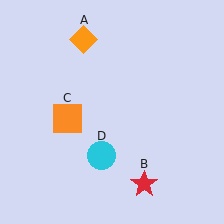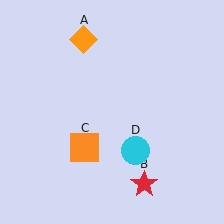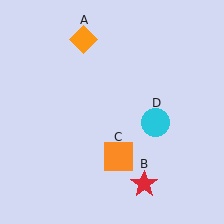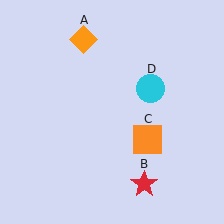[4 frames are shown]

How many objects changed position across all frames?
2 objects changed position: orange square (object C), cyan circle (object D).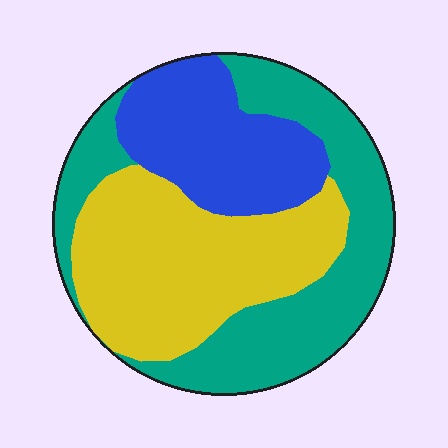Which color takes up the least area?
Blue, at roughly 25%.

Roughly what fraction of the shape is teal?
Teal covers 39% of the shape.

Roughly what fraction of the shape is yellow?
Yellow covers around 35% of the shape.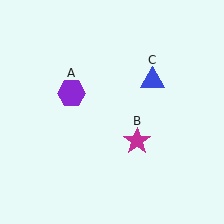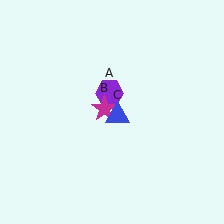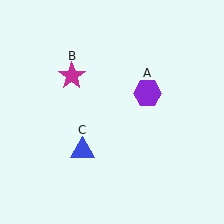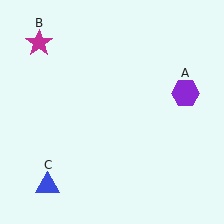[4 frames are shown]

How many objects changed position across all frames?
3 objects changed position: purple hexagon (object A), magenta star (object B), blue triangle (object C).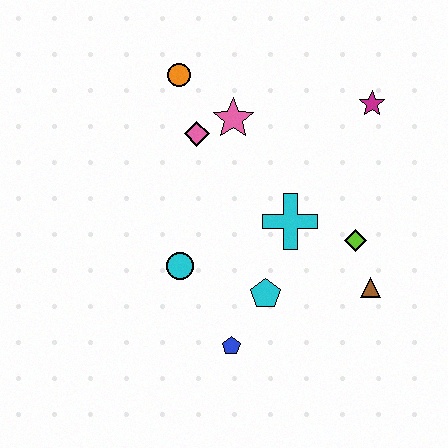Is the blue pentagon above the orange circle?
No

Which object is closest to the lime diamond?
The brown triangle is closest to the lime diamond.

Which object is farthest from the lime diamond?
The orange circle is farthest from the lime diamond.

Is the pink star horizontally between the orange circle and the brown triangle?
Yes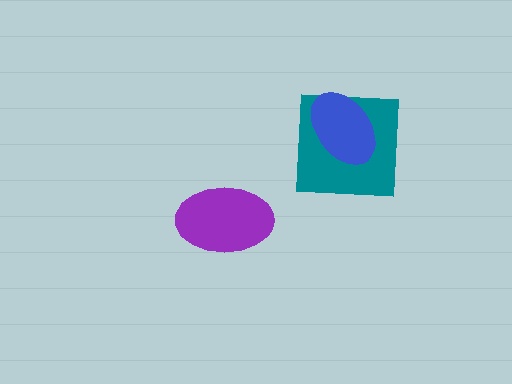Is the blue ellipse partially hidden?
No, no other shape covers it.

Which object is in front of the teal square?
The blue ellipse is in front of the teal square.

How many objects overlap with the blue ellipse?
1 object overlaps with the blue ellipse.